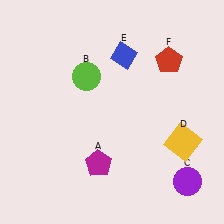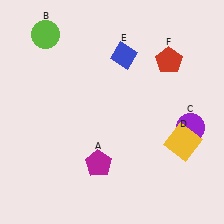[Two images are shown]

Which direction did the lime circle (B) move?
The lime circle (B) moved up.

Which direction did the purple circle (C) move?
The purple circle (C) moved up.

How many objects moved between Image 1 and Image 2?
2 objects moved between the two images.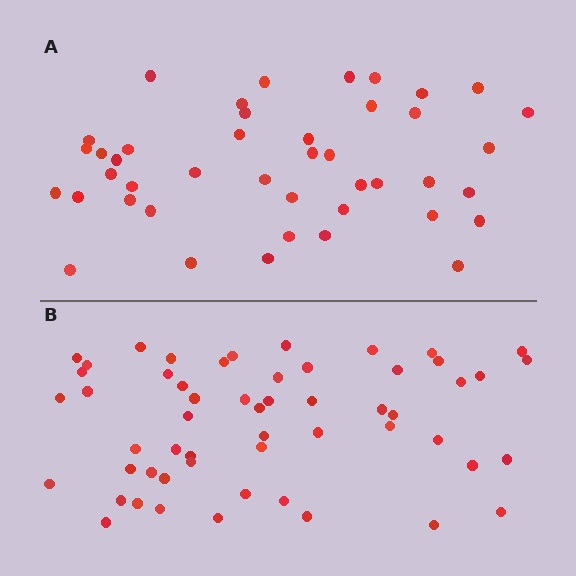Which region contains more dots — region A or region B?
Region B (the bottom region) has more dots.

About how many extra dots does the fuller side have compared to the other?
Region B has roughly 12 or so more dots than region A.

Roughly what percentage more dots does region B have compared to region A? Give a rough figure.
About 30% more.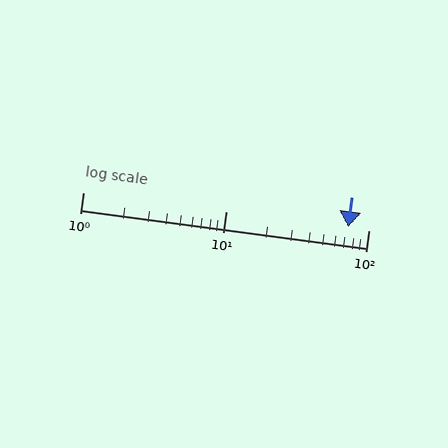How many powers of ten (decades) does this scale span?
The scale spans 2 decades, from 1 to 100.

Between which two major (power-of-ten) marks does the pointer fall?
The pointer is between 10 and 100.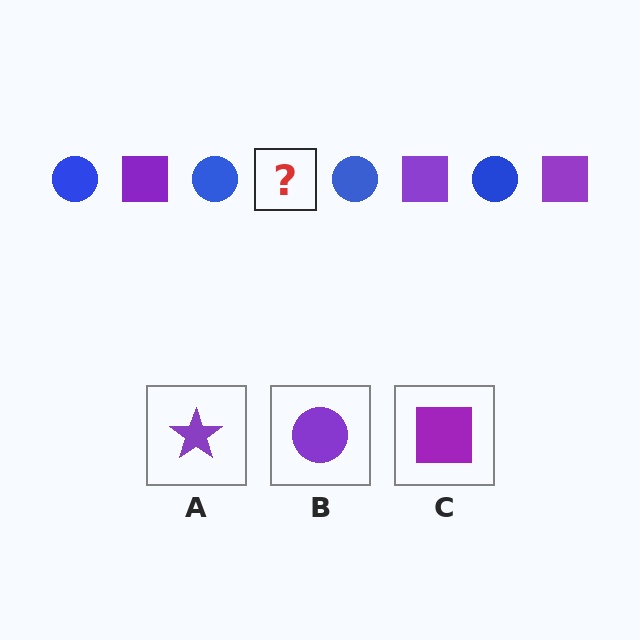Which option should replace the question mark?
Option C.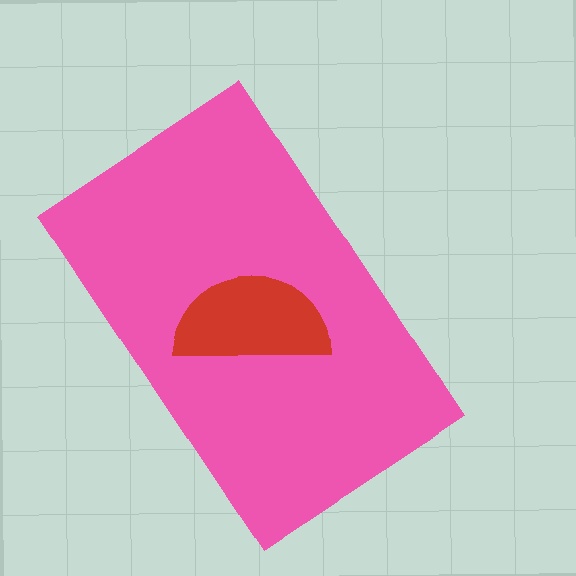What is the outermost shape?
The pink rectangle.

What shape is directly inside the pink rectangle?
The red semicircle.